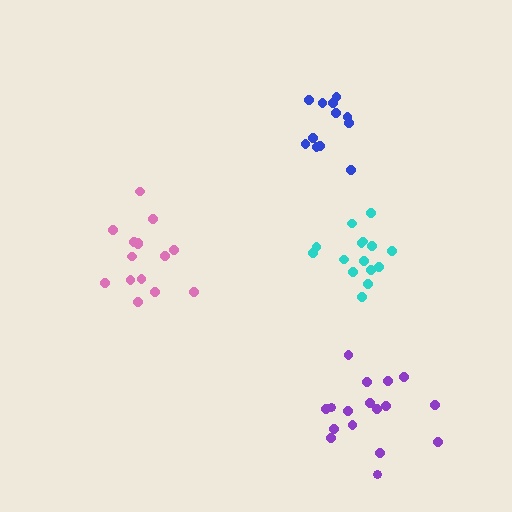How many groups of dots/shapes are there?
There are 4 groups.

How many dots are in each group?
Group 1: 15 dots, Group 2: 15 dots, Group 3: 12 dots, Group 4: 17 dots (59 total).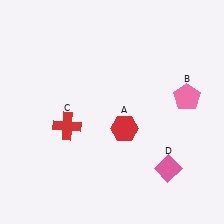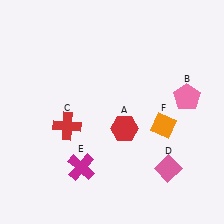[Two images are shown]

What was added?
A magenta cross (E), an orange diamond (F) were added in Image 2.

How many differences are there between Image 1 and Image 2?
There are 2 differences between the two images.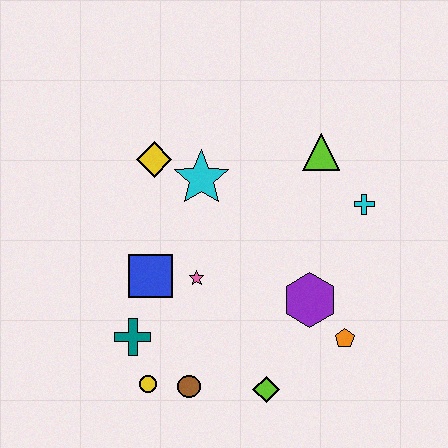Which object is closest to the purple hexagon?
The orange pentagon is closest to the purple hexagon.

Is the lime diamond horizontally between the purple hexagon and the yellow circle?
Yes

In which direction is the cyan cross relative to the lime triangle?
The cyan cross is below the lime triangle.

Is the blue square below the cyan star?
Yes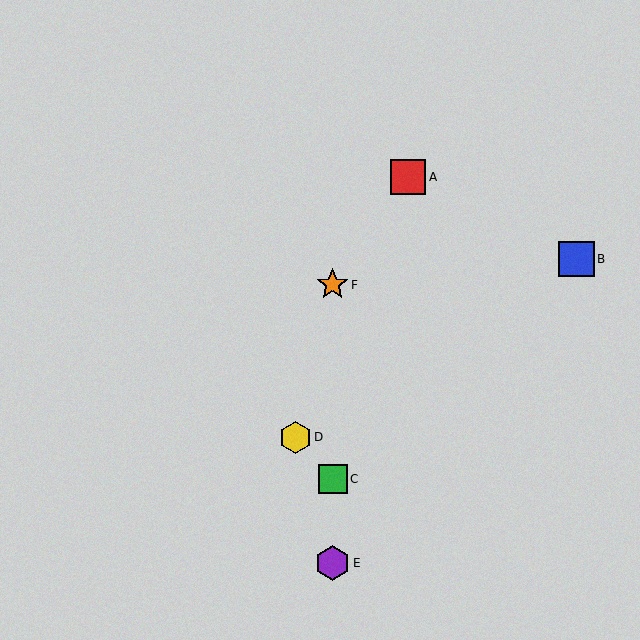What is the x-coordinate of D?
Object D is at x≈295.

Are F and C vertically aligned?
Yes, both are at x≈333.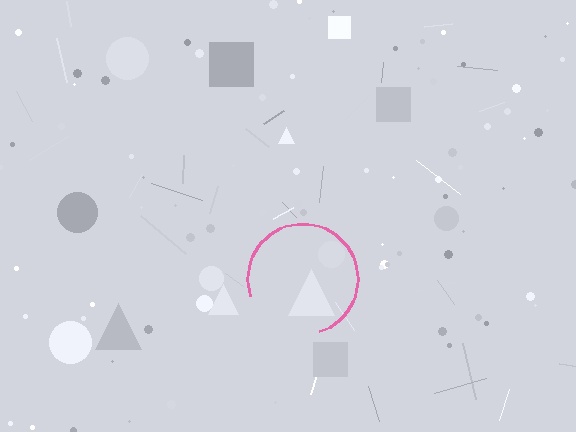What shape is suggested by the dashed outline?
The dashed outline suggests a circle.